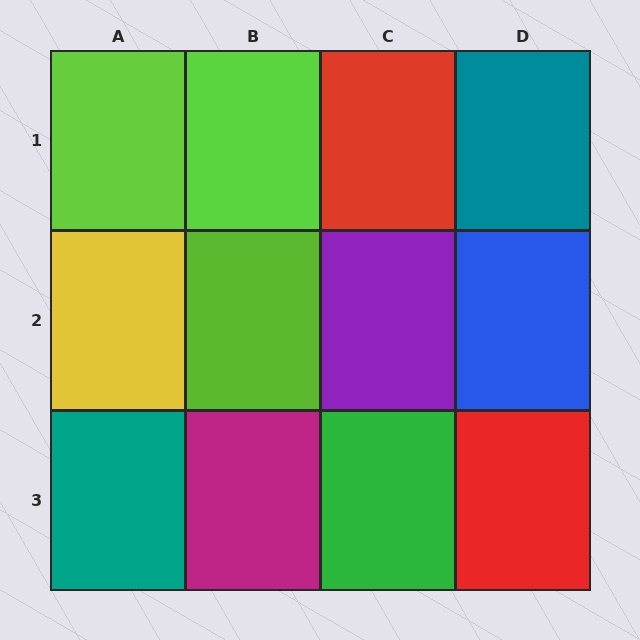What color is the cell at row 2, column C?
Purple.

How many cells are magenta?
1 cell is magenta.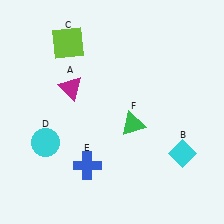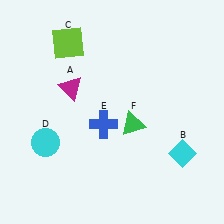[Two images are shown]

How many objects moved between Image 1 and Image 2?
1 object moved between the two images.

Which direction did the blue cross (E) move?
The blue cross (E) moved up.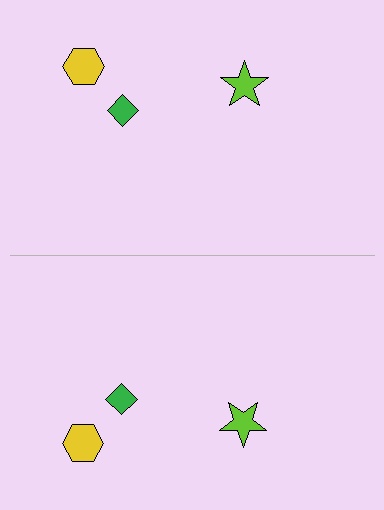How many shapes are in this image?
There are 6 shapes in this image.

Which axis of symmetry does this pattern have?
The pattern has a horizontal axis of symmetry running through the center of the image.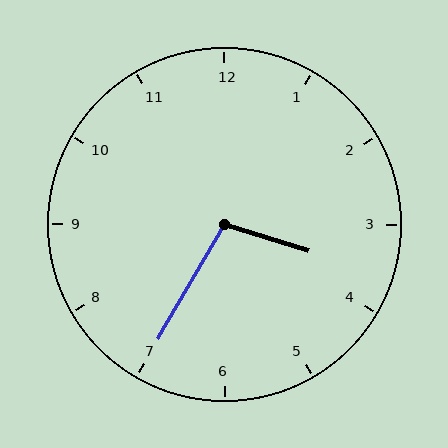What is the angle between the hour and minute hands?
Approximately 102 degrees.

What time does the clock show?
3:35.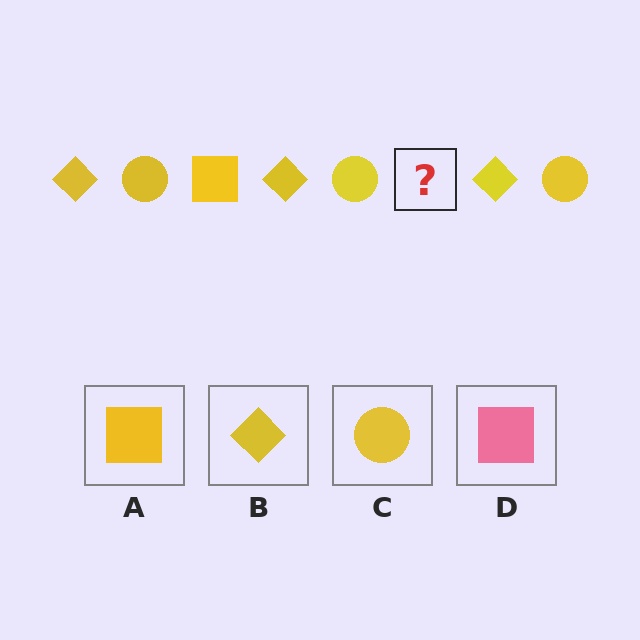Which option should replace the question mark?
Option A.